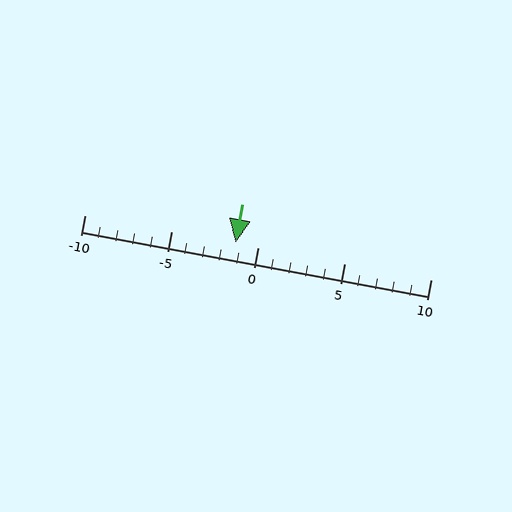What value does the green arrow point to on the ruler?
The green arrow points to approximately -1.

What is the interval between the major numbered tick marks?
The major tick marks are spaced 5 units apart.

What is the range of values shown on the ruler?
The ruler shows values from -10 to 10.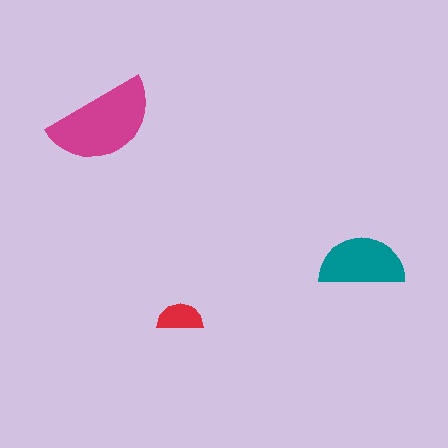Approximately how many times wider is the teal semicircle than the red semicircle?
About 2 times wider.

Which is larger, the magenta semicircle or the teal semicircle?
The magenta one.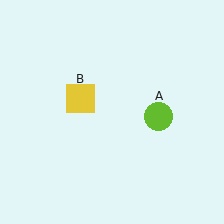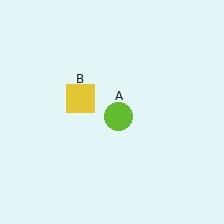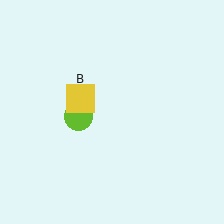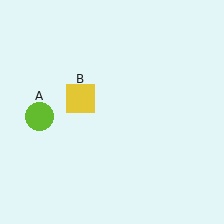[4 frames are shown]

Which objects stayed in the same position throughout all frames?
Yellow square (object B) remained stationary.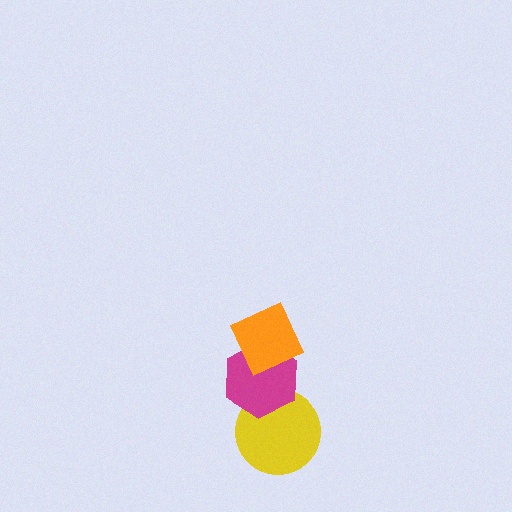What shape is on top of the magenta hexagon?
The orange diamond is on top of the magenta hexagon.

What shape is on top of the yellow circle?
The magenta hexagon is on top of the yellow circle.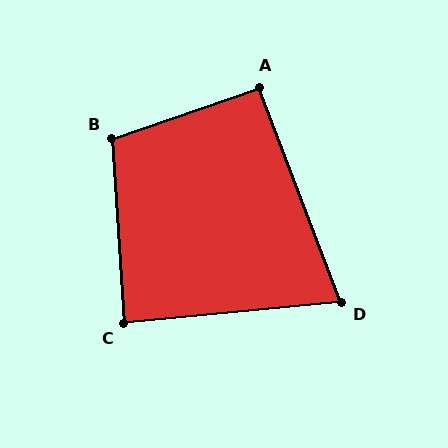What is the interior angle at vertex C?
Approximately 88 degrees (approximately right).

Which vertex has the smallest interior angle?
D, at approximately 75 degrees.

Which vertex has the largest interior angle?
B, at approximately 105 degrees.